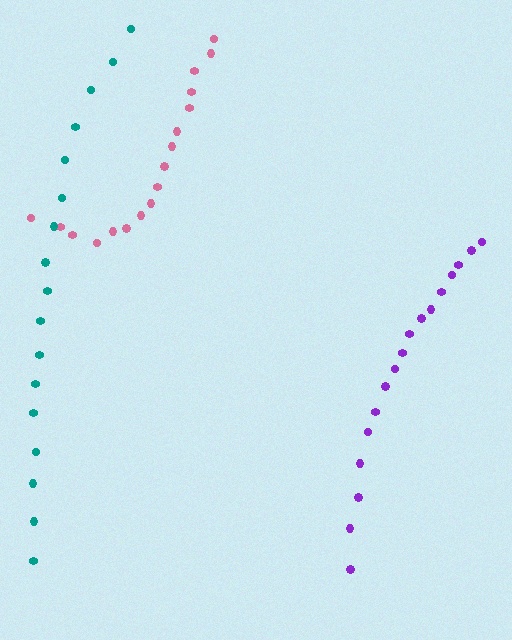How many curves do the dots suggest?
There are 3 distinct paths.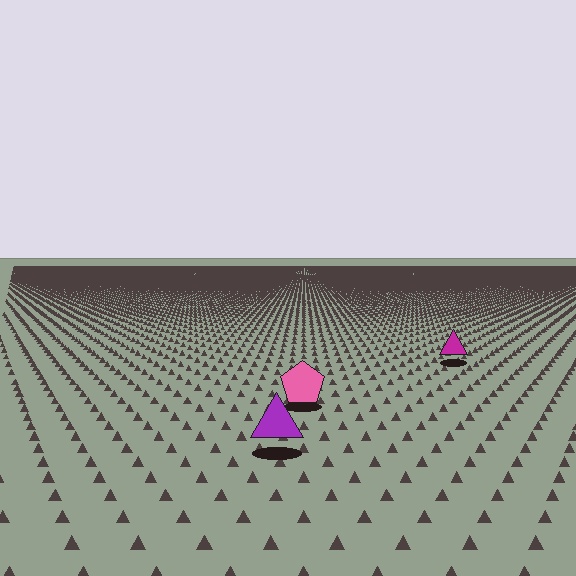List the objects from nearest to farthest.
From nearest to farthest: the purple triangle, the pink pentagon, the magenta triangle.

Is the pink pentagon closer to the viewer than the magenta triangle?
Yes. The pink pentagon is closer — you can tell from the texture gradient: the ground texture is coarser near it.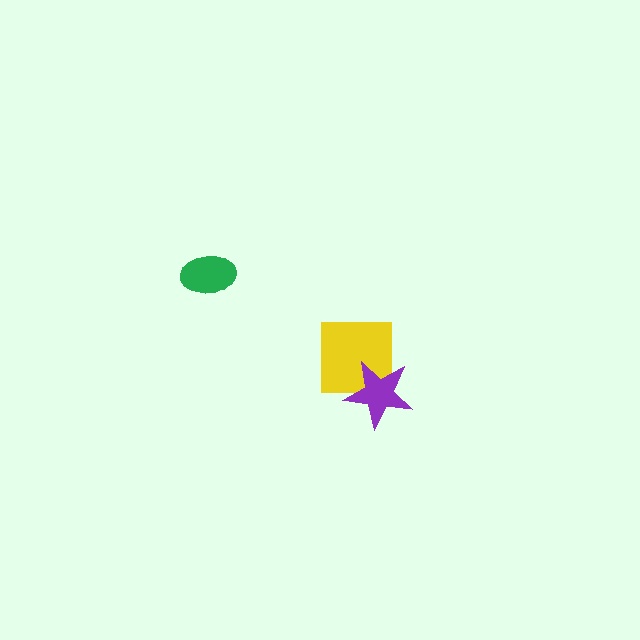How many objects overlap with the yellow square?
1 object overlaps with the yellow square.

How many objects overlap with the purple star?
1 object overlaps with the purple star.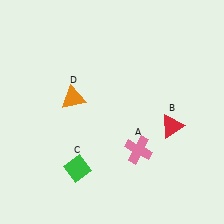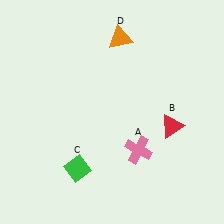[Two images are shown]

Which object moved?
The orange triangle (D) moved up.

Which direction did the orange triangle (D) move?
The orange triangle (D) moved up.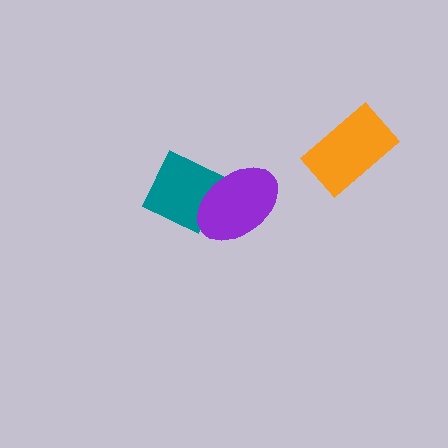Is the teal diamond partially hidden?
Yes, it is partially covered by another shape.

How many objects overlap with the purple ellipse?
1 object overlaps with the purple ellipse.